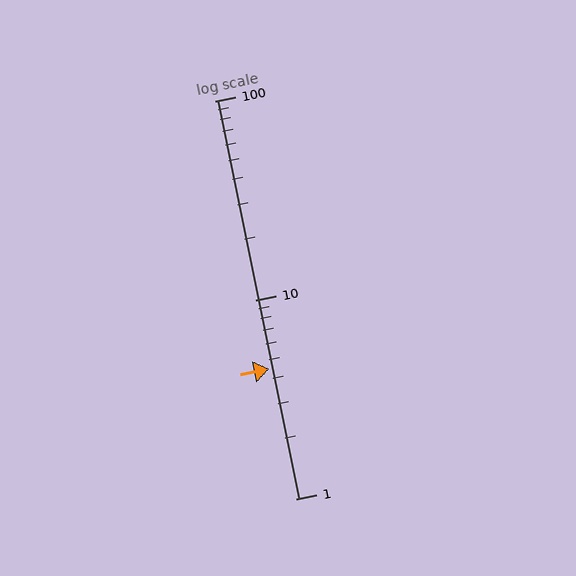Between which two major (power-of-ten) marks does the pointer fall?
The pointer is between 1 and 10.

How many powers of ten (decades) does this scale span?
The scale spans 2 decades, from 1 to 100.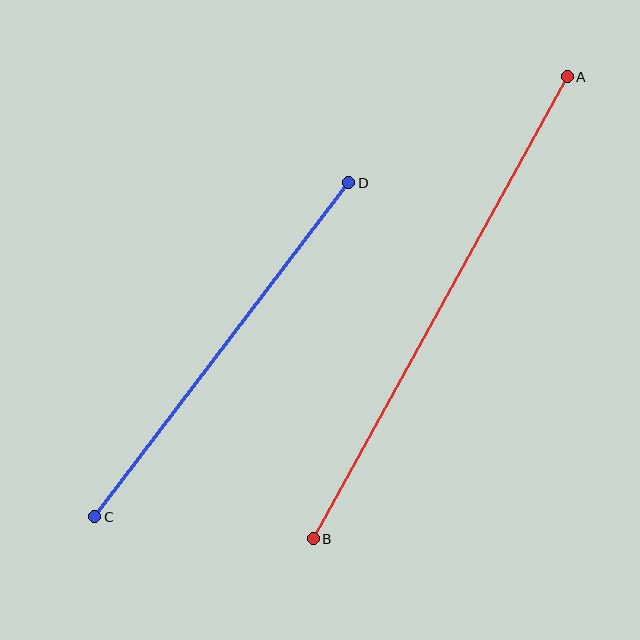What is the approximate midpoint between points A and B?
The midpoint is at approximately (440, 308) pixels.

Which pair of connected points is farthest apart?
Points A and B are farthest apart.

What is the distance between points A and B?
The distance is approximately 527 pixels.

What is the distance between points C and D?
The distance is approximately 420 pixels.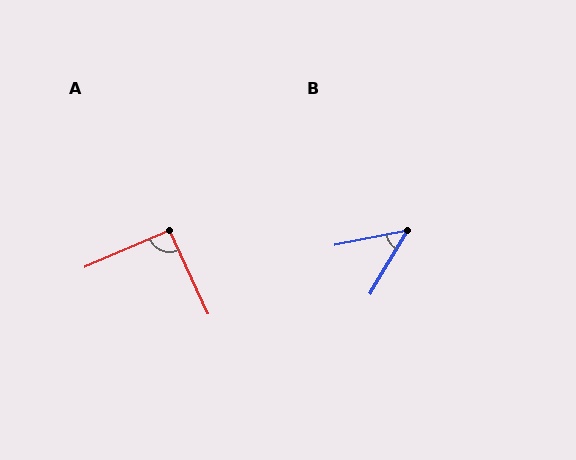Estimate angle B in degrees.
Approximately 48 degrees.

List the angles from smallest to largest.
B (48°), A (91°).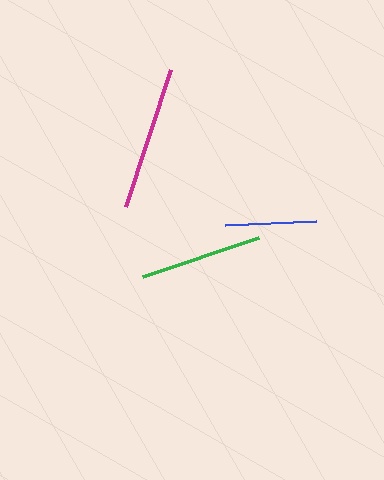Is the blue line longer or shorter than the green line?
The green line is longer than the blue line.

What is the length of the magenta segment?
The magenta segment is approximately 144 pixels long.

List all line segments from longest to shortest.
From longest to shortest: magenta, green, blue.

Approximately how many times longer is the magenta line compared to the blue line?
The magenta line is approximately 1.6 times the length of the blue line.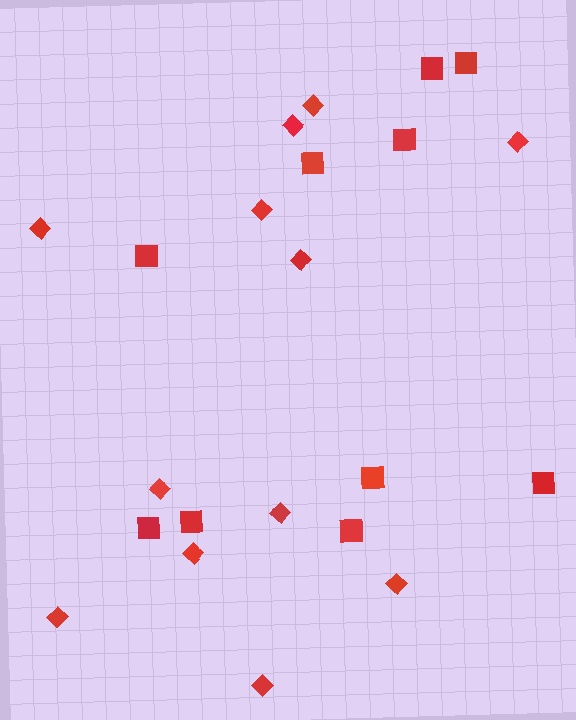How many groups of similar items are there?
There are 2 groups: one group of squares (10) and one group of diamonds (12).